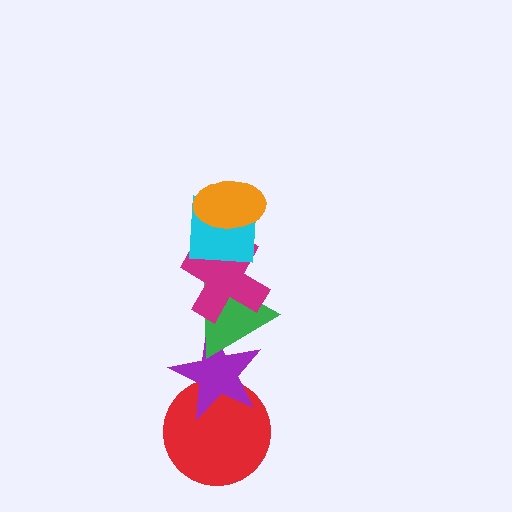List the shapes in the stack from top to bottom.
From top to bottom: the orange ellipse, the cyan square, the magenta cross, the green triangle, the purple star, the red circle.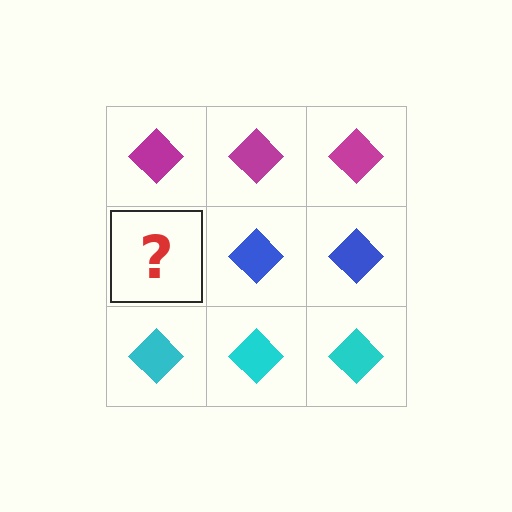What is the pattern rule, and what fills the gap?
The rule is that each row has a consistent color. The gap should be filled with a blue diamond.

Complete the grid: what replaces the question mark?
The question mark should be replaced with a blue diamond.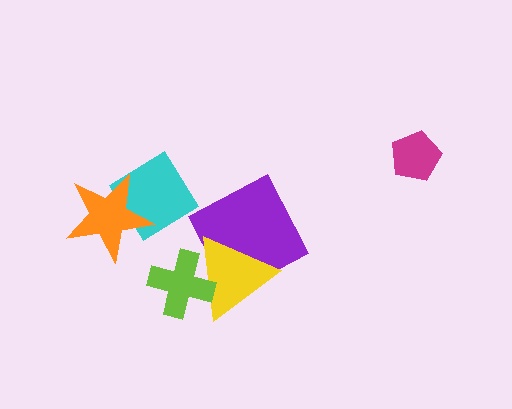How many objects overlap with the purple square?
1 object overlaps with the purple square.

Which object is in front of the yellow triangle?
The lime cross is in front of the yellow triangle.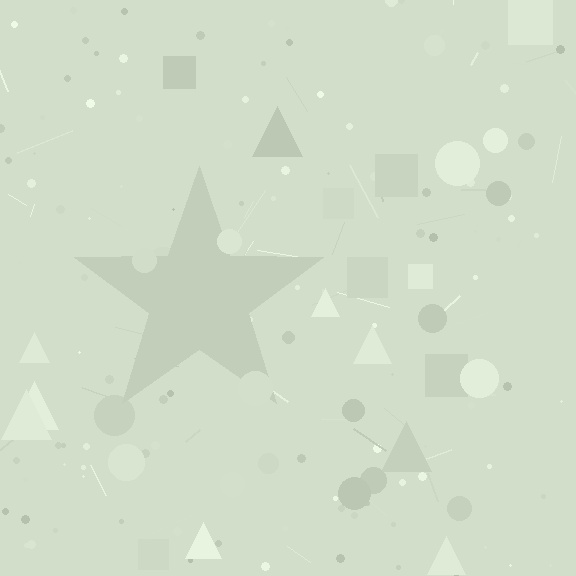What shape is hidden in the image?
A star is hidden in the image.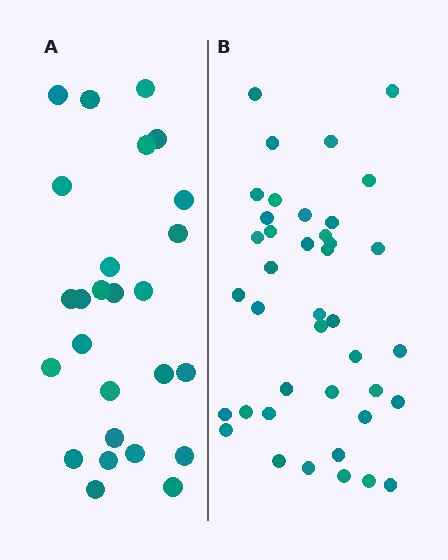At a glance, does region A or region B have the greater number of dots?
Region B (the right region) has more dots.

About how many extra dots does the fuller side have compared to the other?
Region B has approximately 15 more dots than region A.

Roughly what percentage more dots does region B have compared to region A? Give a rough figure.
About 55% more.